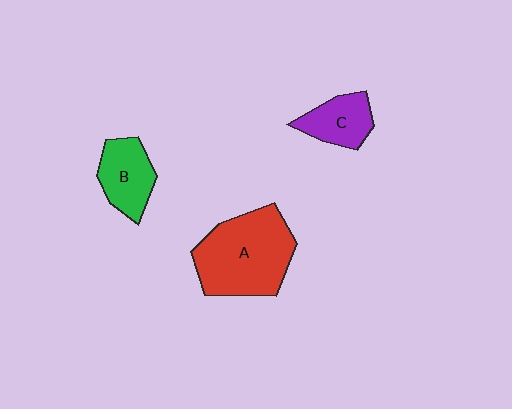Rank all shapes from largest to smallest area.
From largest to smallest: A (red), B (green), C (purple).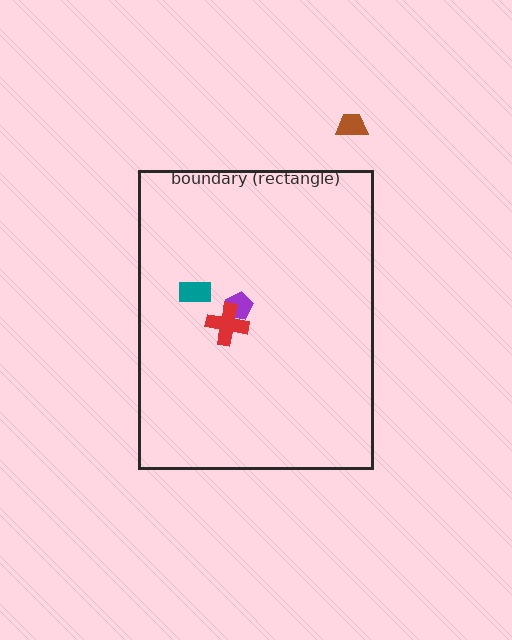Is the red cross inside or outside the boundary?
Inside.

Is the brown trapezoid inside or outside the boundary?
Outside.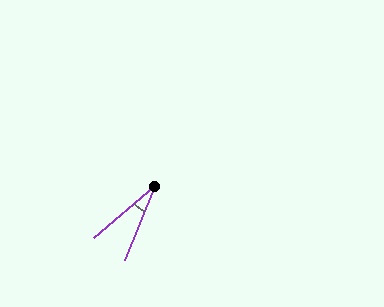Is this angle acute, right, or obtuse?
It is acute.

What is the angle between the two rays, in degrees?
Approximately 28 degrees.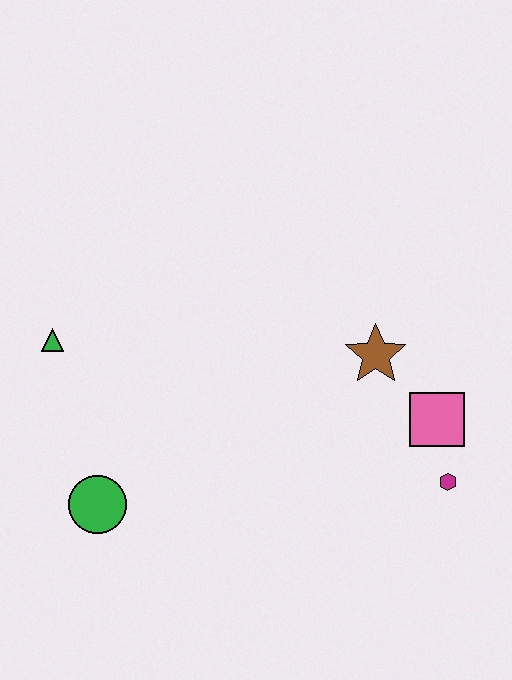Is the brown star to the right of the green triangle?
Yes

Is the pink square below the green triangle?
Yes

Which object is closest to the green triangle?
The green circle is closest to the green triangle.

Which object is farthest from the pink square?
The green triangle is farthest from the pink square.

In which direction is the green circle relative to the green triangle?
The green circle is below the green triangle.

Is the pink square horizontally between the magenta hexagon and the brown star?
Yes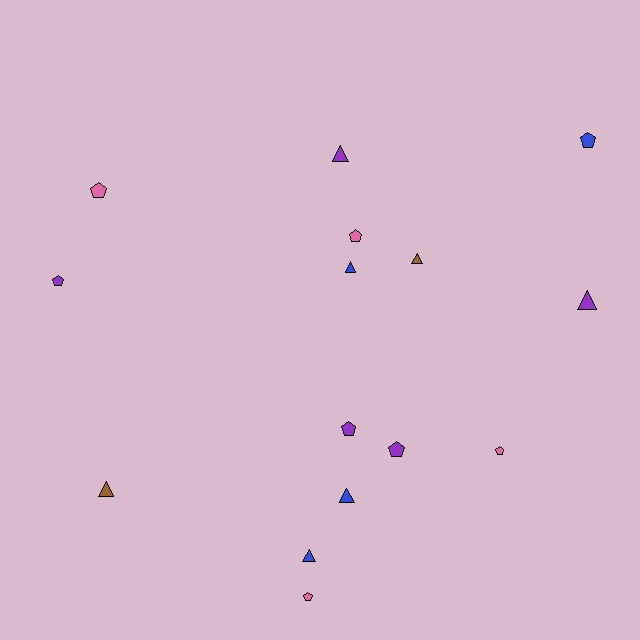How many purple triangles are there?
There are 2 purple triangles.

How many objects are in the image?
There are 15 objects.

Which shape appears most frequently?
Pentagon, with 8 objects.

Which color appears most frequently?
Purple, with 5 objects.